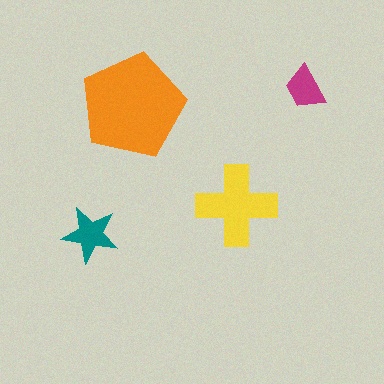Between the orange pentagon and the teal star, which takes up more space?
The orange pentagon.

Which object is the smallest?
The magenta trapezoid.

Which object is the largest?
The orange pentagon.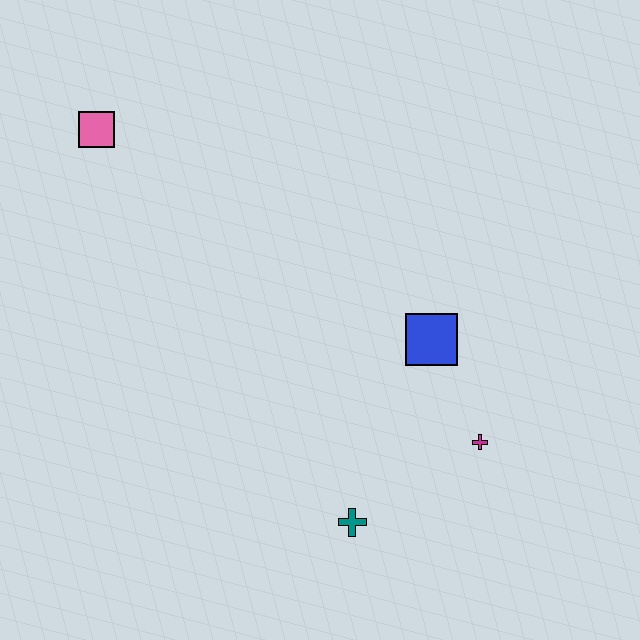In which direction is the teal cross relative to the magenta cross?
The teal cross is to the left of the magenta cross.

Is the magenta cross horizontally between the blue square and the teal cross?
No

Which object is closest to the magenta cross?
The blue square is closest to the magenta cross.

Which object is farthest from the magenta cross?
The pink square is farthest from the magenta cross.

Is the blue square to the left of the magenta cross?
Yes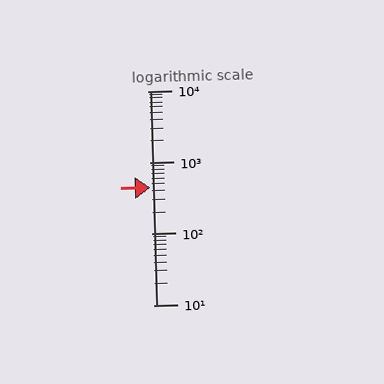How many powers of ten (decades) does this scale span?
The scale spans 3 decades, from 10 to 10000.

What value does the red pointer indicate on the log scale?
The pointer indicates approximately 440.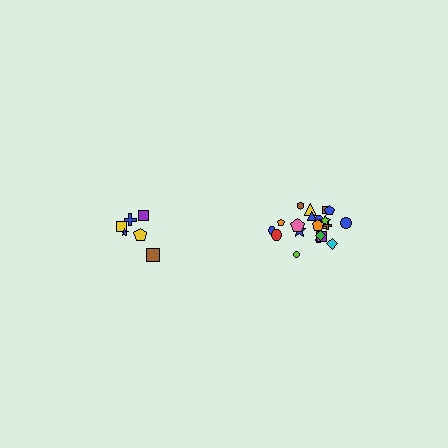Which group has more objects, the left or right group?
The right group.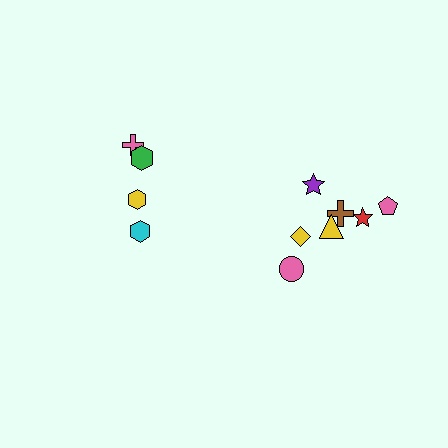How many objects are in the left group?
There are 4 objects.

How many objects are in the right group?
There are 7 objects.